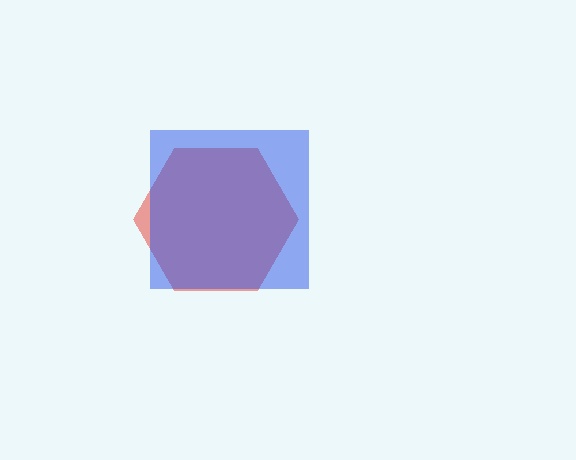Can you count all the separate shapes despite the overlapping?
Yes, there are 2 separate shapes.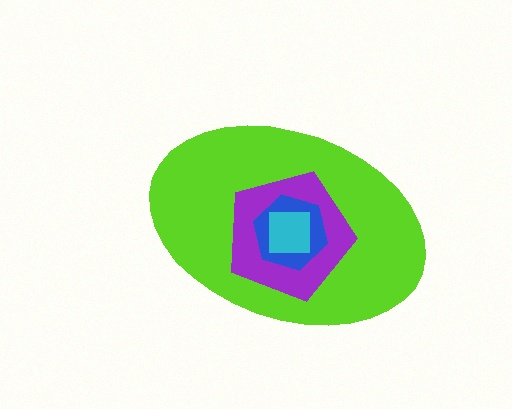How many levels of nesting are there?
4.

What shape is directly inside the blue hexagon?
The cyan square.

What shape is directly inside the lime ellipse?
The purple pentagon.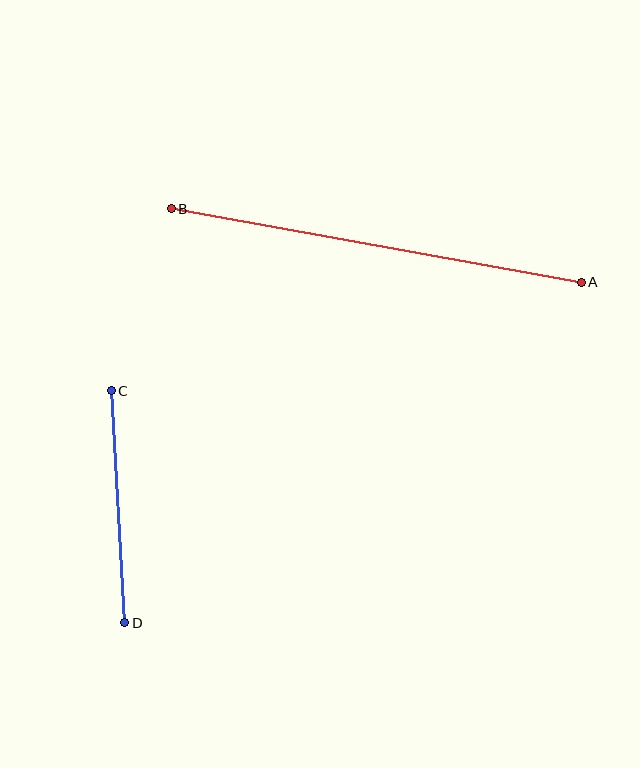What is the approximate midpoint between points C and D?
The midpoint is at approximately (118, 507) pixels.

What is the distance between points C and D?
The distance is approximately 233 pixels.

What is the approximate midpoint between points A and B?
The midpoint is at approximately (376, 246) pixels.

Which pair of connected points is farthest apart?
Points A and B are farthest apart.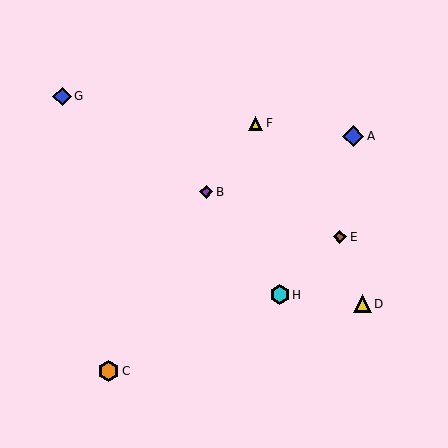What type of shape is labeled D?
Shape D is a yellow triangle.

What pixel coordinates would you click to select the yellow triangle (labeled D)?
Click at (362, 304) to select the yellow triangle D.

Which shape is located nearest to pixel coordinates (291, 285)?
The cyan hexagon (labeled H) at (280, 295) is nearest to that location.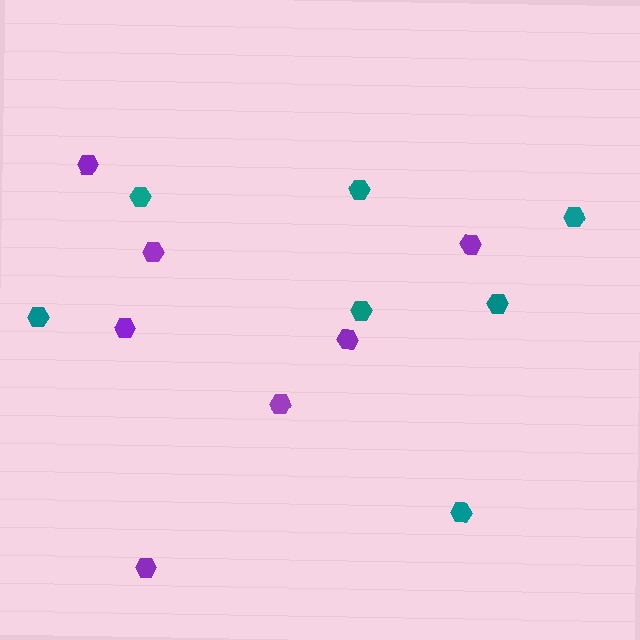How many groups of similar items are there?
There are 2 groups: one group of teal hexagons (7) and one group of purple hexagons (7).